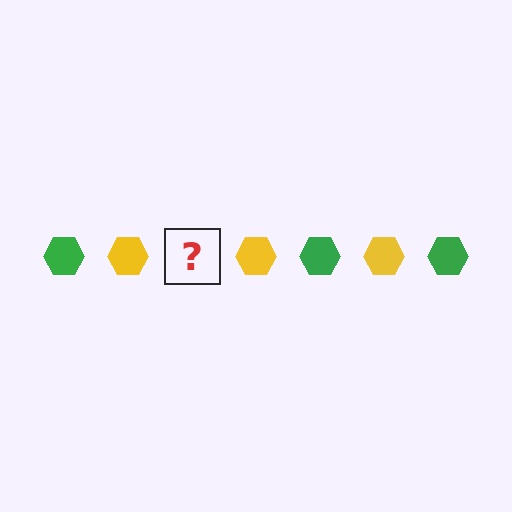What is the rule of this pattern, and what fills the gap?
The rule is that the pattern cycles through green, yellow hexagons. The gap should be filled with a green hexagon.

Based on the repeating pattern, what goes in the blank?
The blank should be a green hexagon.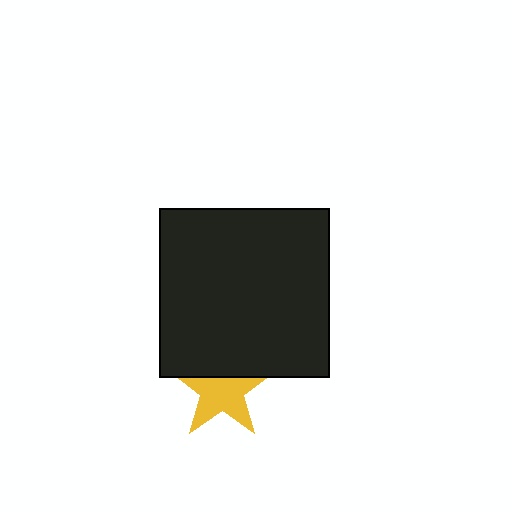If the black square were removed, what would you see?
You would see the complete yellow star.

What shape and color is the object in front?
The object in front is a black square.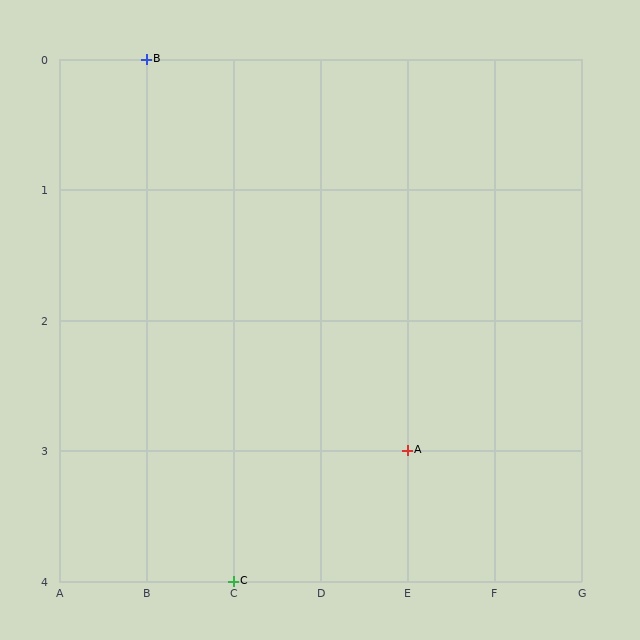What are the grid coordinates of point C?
Point C is at grid coordinates (C, 4).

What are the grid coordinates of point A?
Point A is at grid coordinates (E, 3).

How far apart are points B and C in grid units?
Points B and C are 1 column and 4 rows apart (about 4.1 grid units diagonally).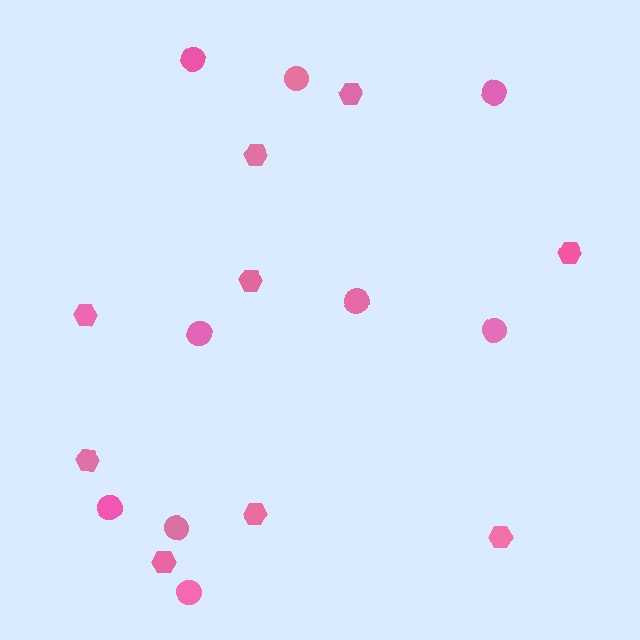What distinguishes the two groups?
There are 2 groups: one group of hexagons (9) and one group of circles (9).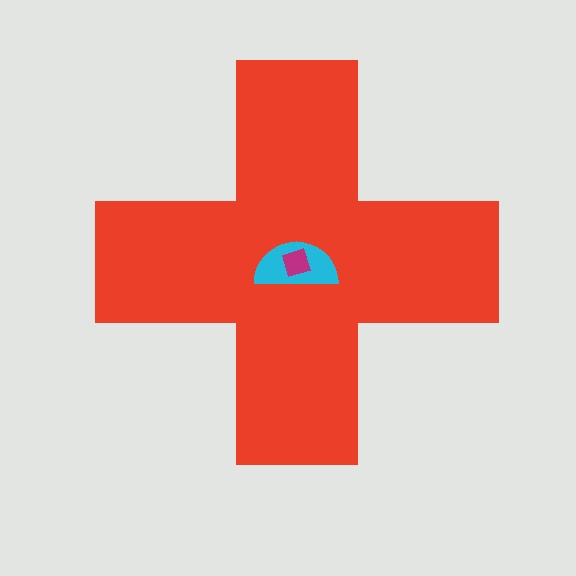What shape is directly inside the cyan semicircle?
The magenta diamond.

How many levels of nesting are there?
3.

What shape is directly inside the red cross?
The cyan semicircle.